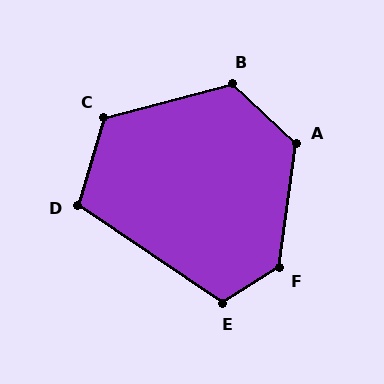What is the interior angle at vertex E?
Approximately 114 degrees (obtuse).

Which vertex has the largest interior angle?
F, at approximately 130 degrees.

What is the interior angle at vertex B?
Approximately 123 degrees (obtuse).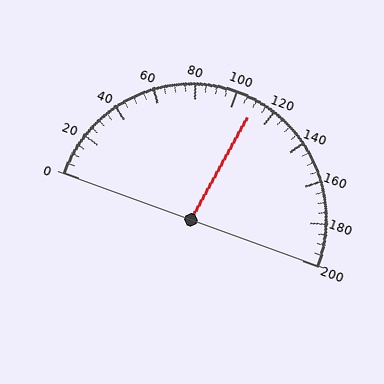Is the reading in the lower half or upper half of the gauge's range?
The reading is in the upper half of the range (0 to 200).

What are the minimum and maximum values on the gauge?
The gauge ranges from 0 to 200.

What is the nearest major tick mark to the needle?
The nearest major tick mark is 120.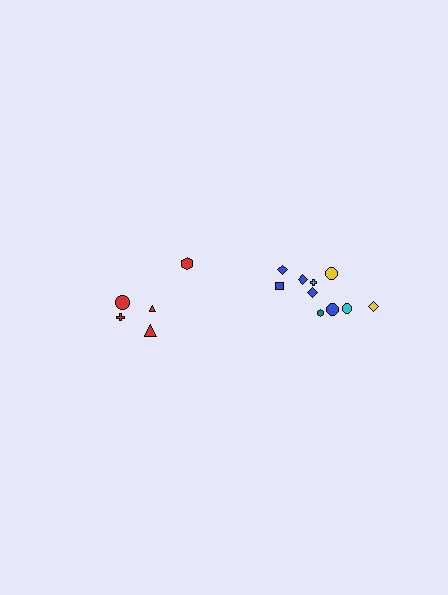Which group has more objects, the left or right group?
The right group.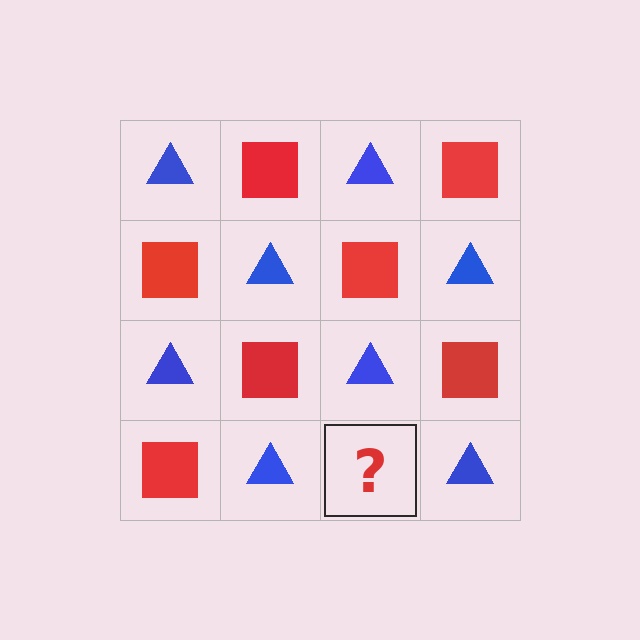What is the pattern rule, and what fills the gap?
The rule is that it alternates blue triangle and red square in a checkerboard pattern. The gap should be filled with a red square.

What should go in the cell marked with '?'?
The missing cell should contain a red square.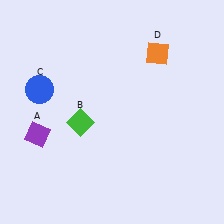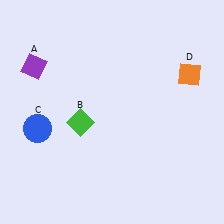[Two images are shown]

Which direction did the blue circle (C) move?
The blue circle (C) moved down.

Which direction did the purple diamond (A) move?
The purple diamond (A) moved up.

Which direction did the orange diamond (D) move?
The orange diamond (D) moved right.